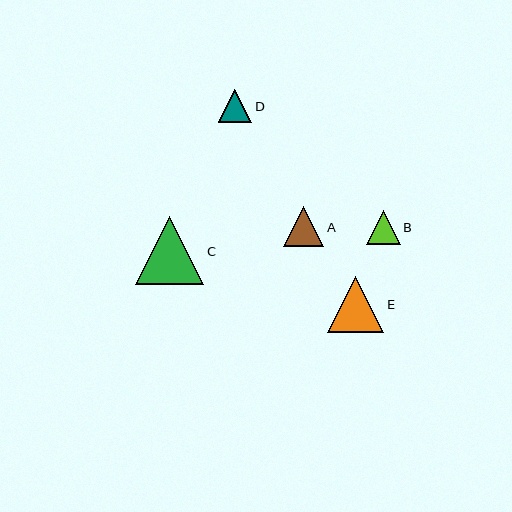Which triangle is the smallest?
Triangle D is the smallest with a size of approximately 33 pixels.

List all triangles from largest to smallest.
From largest to smallest: C, E, A, B, D.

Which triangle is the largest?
Triangle C is the largest with a size of approximately 68 pixels.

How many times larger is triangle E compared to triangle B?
Triangle E is approximately 1.6 times the size of triangle B.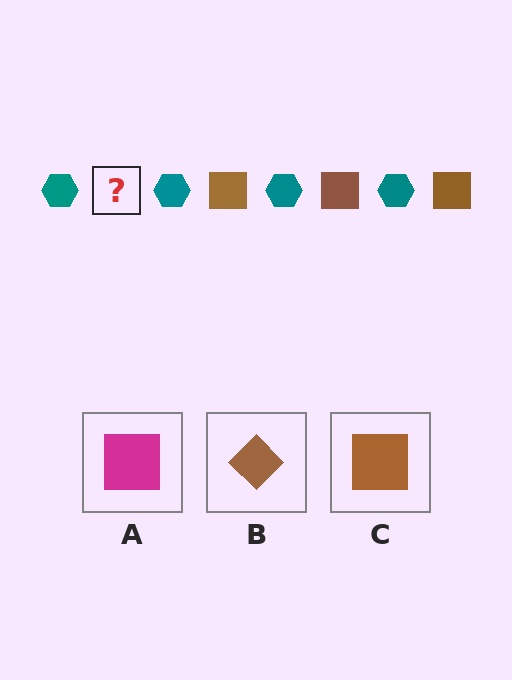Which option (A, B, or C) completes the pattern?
C.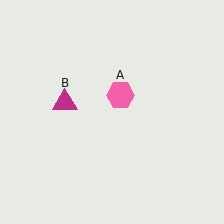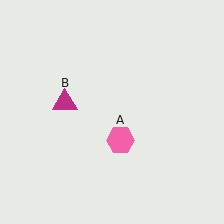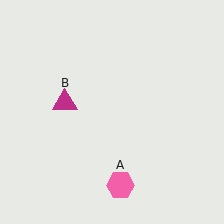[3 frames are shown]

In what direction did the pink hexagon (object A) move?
The pink hexagon (object A) moved down.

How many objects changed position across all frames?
1 object changed position: pink hexagon (object A).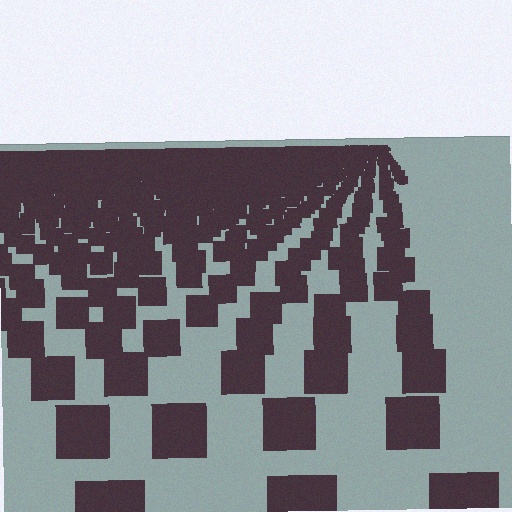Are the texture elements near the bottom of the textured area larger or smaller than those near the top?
Larger. Near the bottom, elements are closer to the viewer and appear at a bigger on-screen size.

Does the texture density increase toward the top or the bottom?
Density increases toward the top.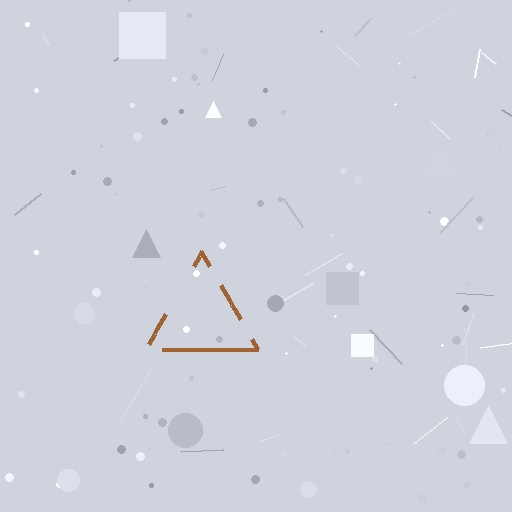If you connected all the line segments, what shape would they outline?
They would outline a triangle.